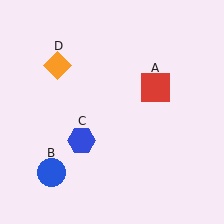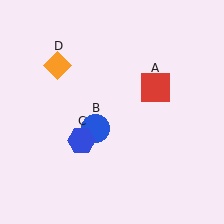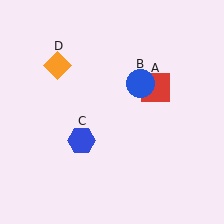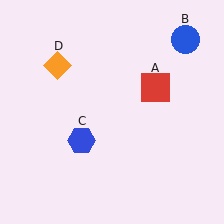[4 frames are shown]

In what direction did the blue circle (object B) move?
The blue circle (object B) moved up and to the right.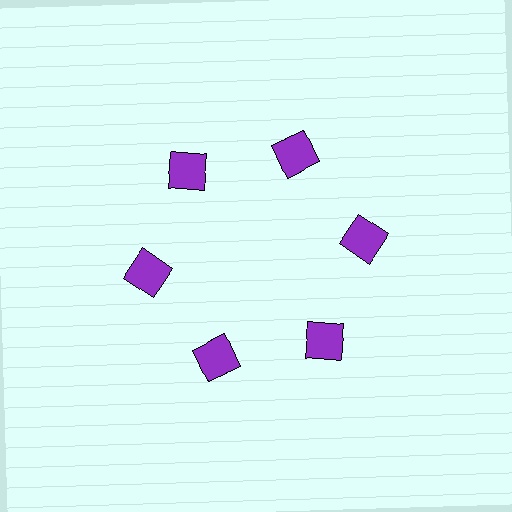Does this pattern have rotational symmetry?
Yes, this pattern has 6-fold rotational symmetry. It looks the same after rotating 60 degrees around the center.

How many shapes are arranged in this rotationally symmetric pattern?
There are 6 shapes, arranged in 6 groups of 1.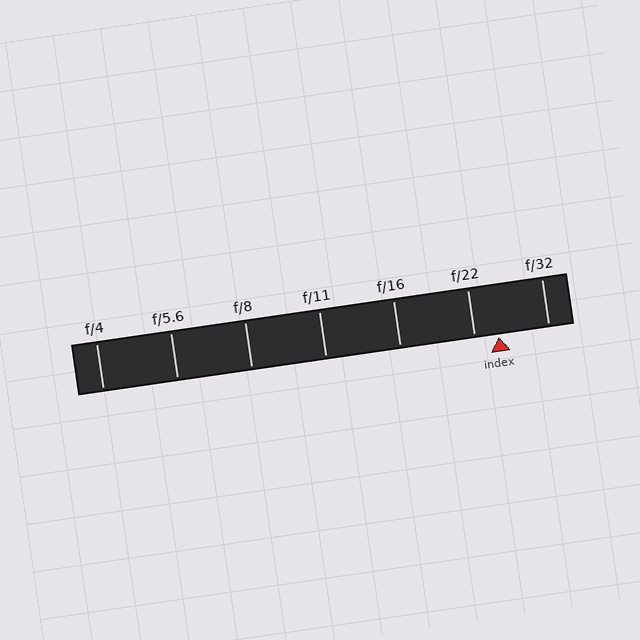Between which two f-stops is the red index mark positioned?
The index mark is between f/22 and f/32.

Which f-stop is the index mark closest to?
The index mark is closest to f/22.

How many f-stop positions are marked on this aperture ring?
There are 7 f-stop positions marked.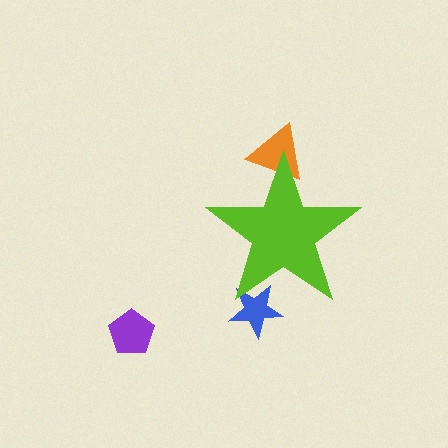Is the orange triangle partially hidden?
Yes, the orange triangle is partially hidden behind the lime star.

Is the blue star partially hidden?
Yes, the blue star is partially hidden behind the lime star.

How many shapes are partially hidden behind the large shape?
2 shapes are partially hidden.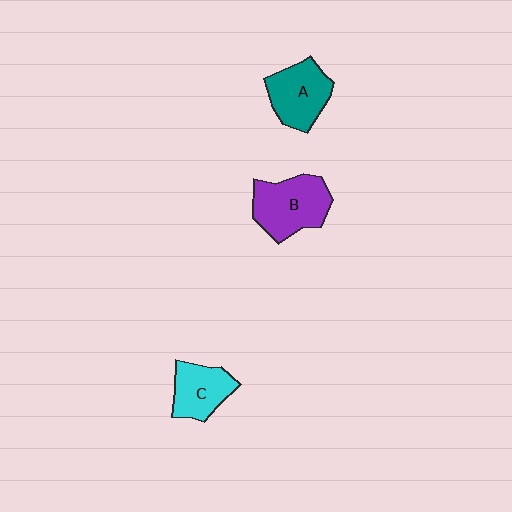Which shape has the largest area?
Shape B (purple).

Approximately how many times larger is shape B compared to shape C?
Approximately 1.4 times.